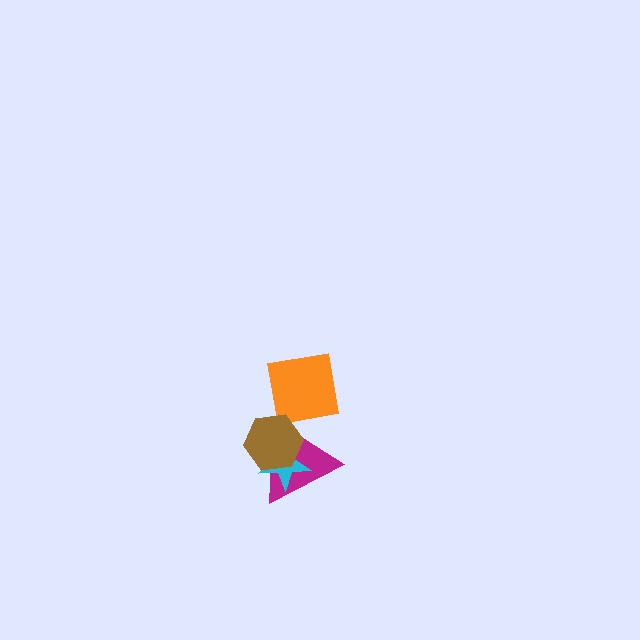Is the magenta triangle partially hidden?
Yes, it is partially covered by another shape.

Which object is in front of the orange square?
The brown hexagon is in front of the orange square.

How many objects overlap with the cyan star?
2 objects overlap with the cyan star.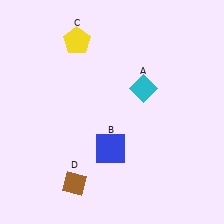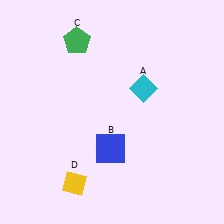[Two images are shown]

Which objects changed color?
C changed from yellow to green. D changed from brown to yellow.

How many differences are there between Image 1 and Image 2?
There are 2 differences between the two images.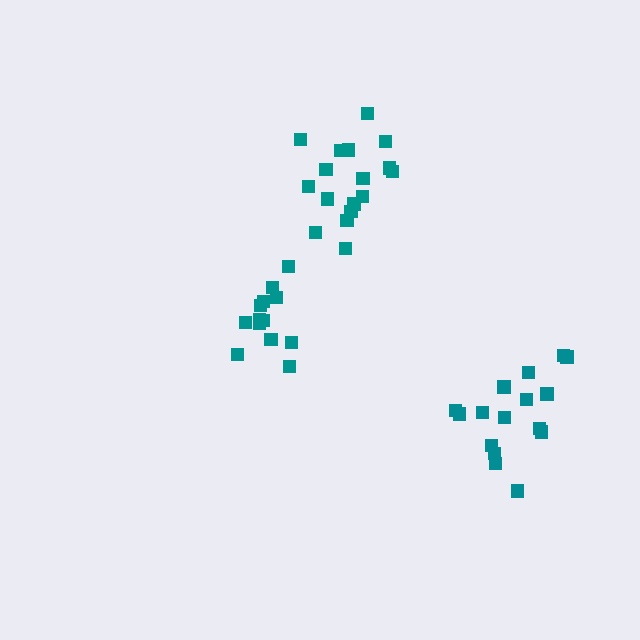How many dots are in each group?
Group 1: 14 dots, Group 2: 17 dots, Group 3: 16 dots (47 total).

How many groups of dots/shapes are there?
There are 3 groups.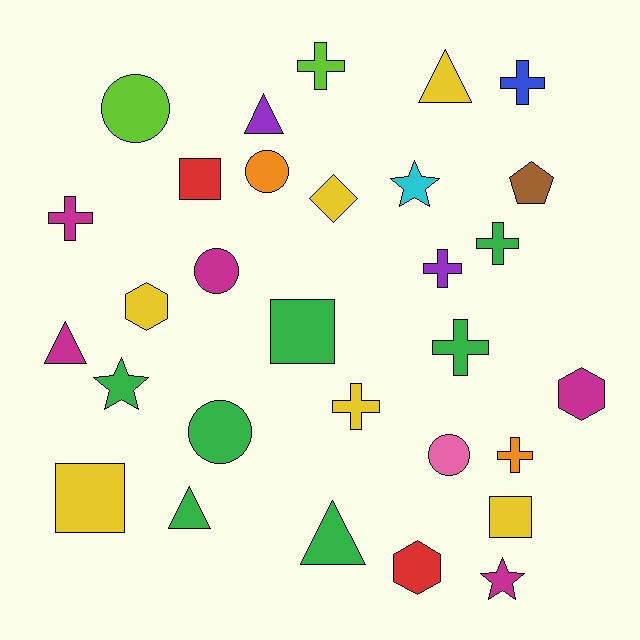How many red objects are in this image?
There are 2 red objects.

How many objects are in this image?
There are 30 objects.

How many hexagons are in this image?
There are 3 hexagons.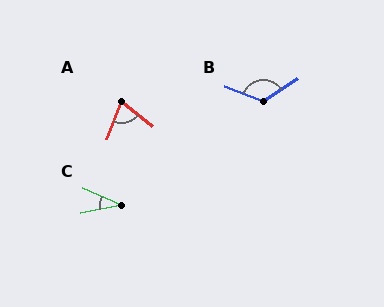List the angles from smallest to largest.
C (36°), A (73°), B (124°).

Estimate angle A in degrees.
Approximately 73 degrees.